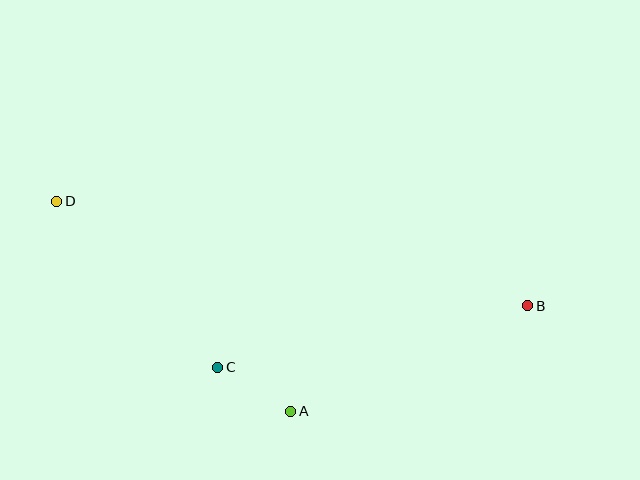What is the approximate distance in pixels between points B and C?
The distance between B and C is approximately 316 pixels.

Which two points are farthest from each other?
Points B and D are farthest from each other.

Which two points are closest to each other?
Points A and C are closest to each other.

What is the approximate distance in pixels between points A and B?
The distance between A and B is approximately 259 pixels.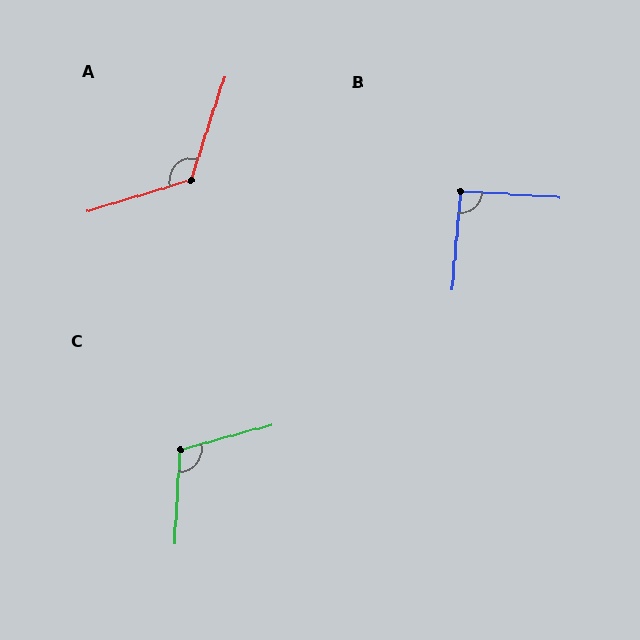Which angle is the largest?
A, at approximately 125 degrees.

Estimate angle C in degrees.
Approximately 108 degrees.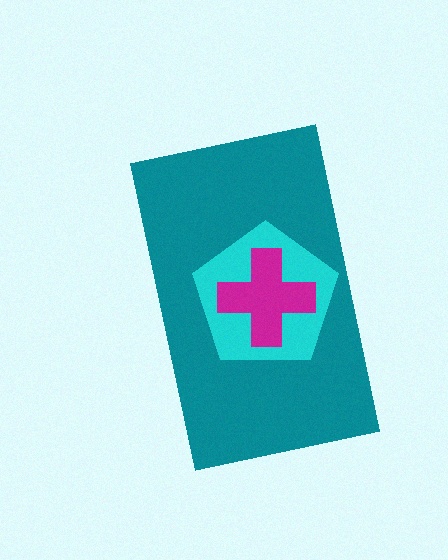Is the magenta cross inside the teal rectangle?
Yes.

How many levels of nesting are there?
3.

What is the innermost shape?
The magenta cross.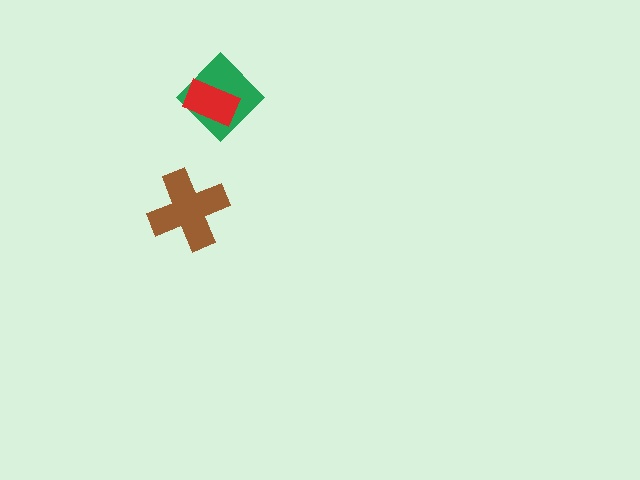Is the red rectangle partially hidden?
No, no other shape covers it.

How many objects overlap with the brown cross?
0 objects overlap with the brown cross.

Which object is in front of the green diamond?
The red rectangle is in front of the green diamond.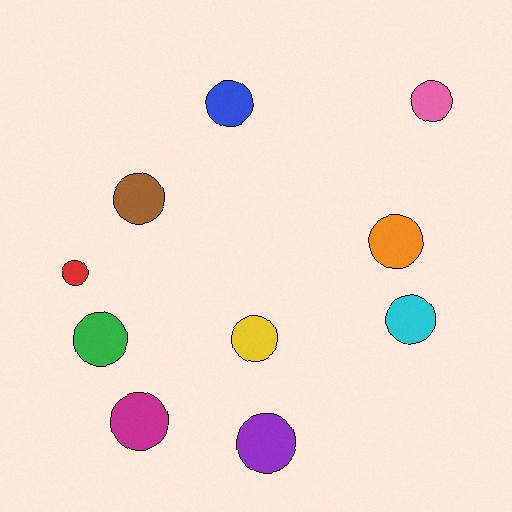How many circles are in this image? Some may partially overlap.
There are 10 circles.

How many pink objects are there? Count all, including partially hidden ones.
There is 1 pink object.